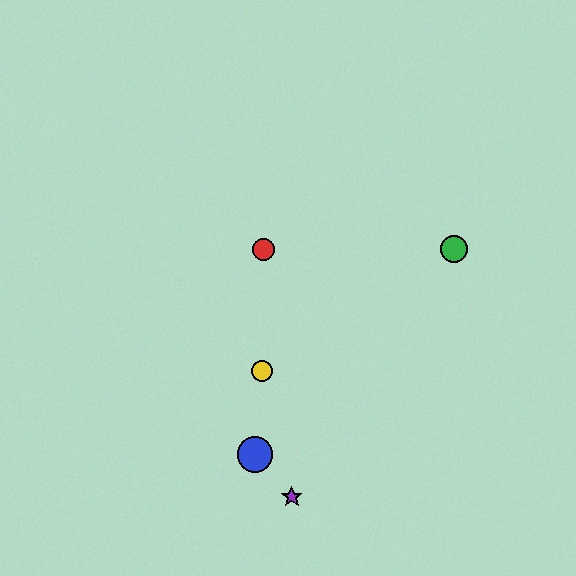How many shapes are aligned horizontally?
2 shapes (the red circle, the green circle) are aligned horizontally.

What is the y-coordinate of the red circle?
The red circle is at y≈249.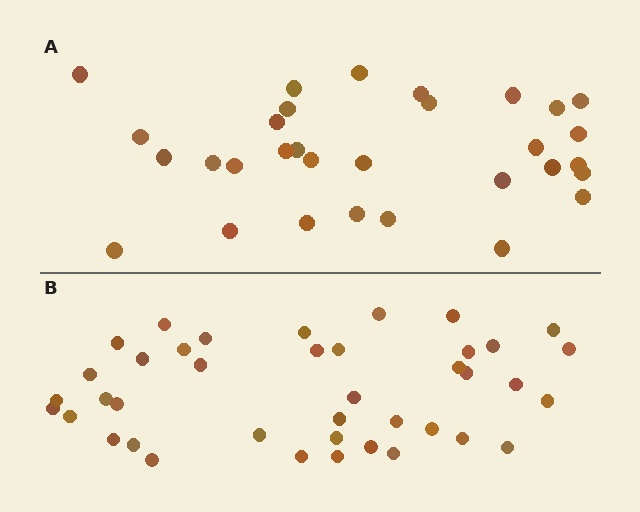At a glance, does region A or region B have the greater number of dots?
Region B (the bottom region) has more dots.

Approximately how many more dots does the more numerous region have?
Region B has roughly 8 or so more dots than region A.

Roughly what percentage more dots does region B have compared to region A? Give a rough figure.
About 30% more.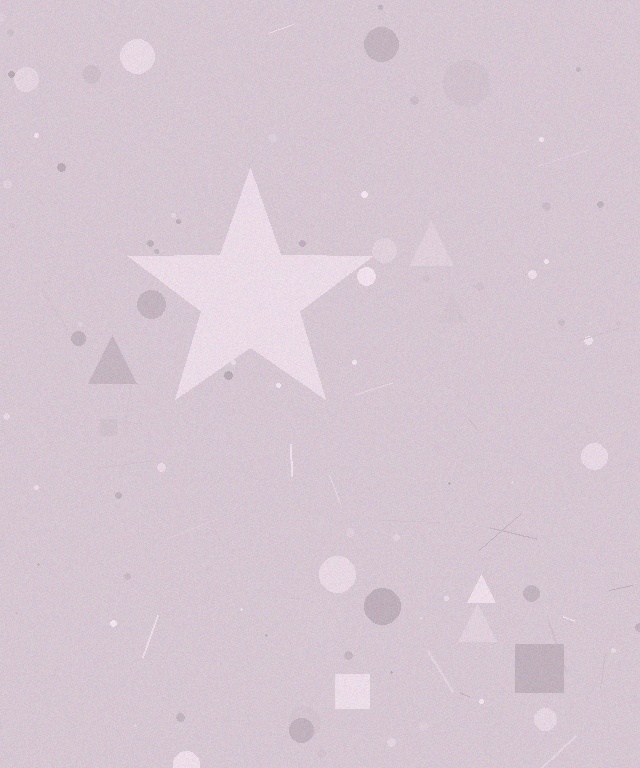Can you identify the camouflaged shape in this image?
The camouflaged shape is a star.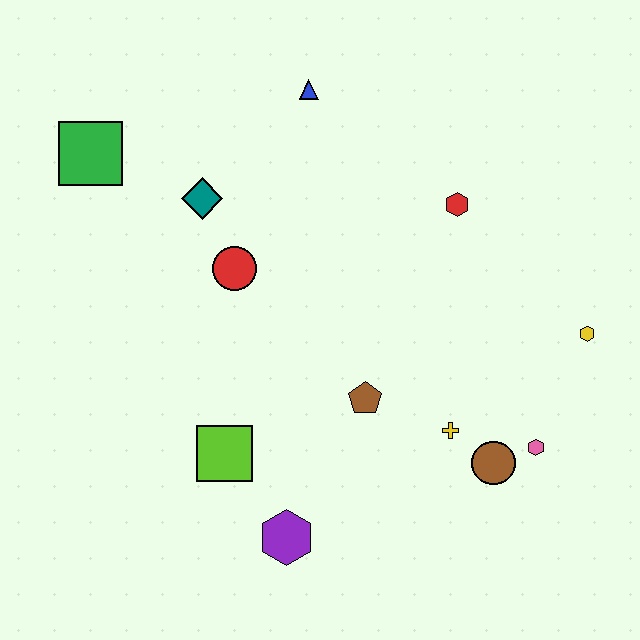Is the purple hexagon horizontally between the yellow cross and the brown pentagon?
No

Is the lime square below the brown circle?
No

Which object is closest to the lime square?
The purple hexagon is closest to the lime square.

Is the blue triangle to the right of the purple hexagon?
Yes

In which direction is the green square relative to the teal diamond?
The green square is to the left of the teal diamond.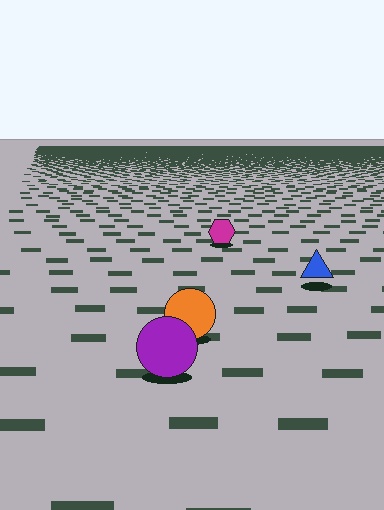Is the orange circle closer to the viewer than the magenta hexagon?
Yes. The orange circle is closer — you can tell from the texture gradient: the ground texture is coarser near it.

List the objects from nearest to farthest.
From nearest to farthest: the purple circle, the orange circle, the blue triangle, the magenta hexagon.